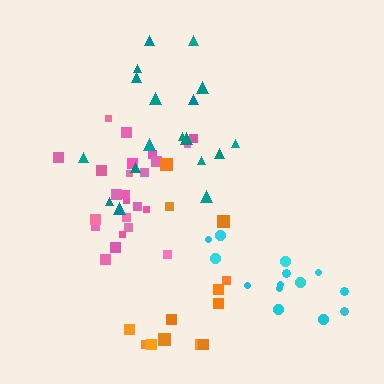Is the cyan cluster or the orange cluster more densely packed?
Cyan.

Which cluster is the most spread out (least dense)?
Orange.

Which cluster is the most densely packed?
Pink.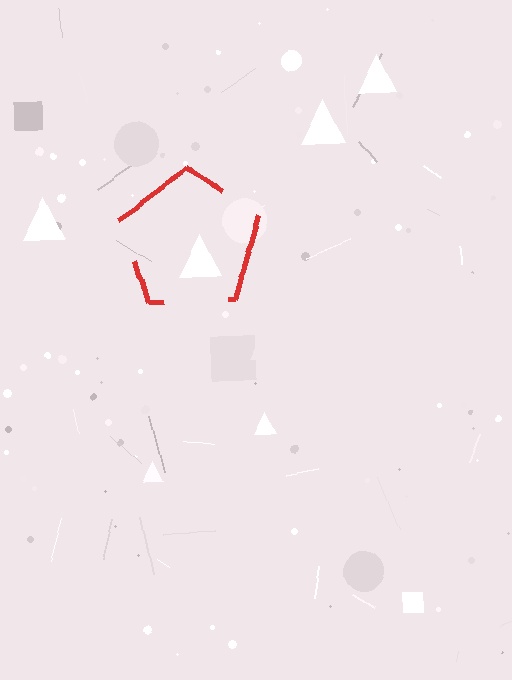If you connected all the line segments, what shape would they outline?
They would outline a pentagon.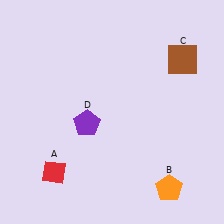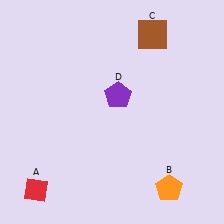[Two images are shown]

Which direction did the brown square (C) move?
The brown square (C) moved left.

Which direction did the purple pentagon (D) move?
The purple pentagon (D) moved right.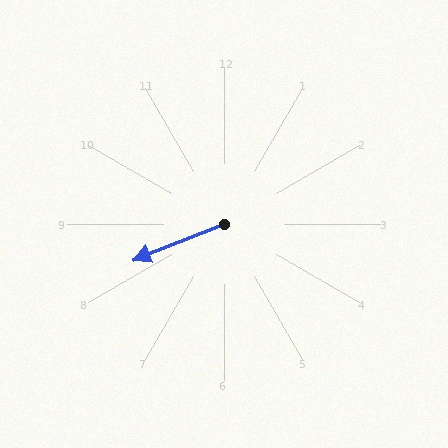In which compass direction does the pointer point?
West.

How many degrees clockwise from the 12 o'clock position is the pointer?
Approximately 248 degrees.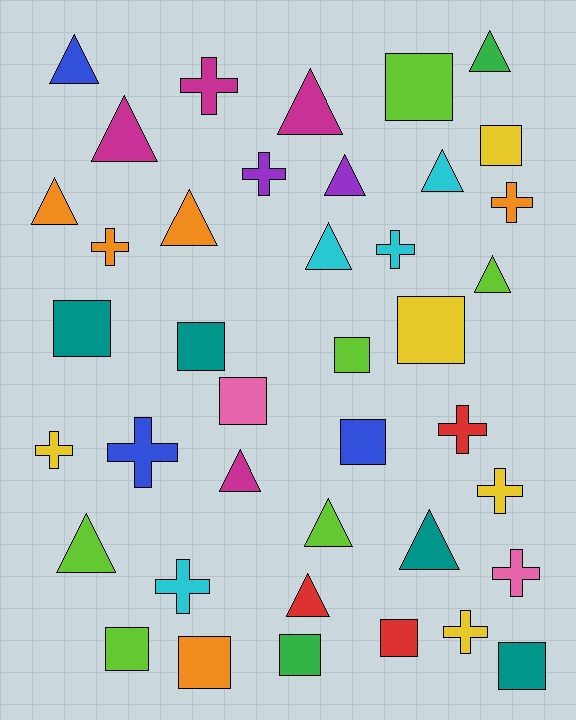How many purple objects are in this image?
There are 2 purple objects.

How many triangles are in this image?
There are 15 triangles.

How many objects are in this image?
There are 40 objects.